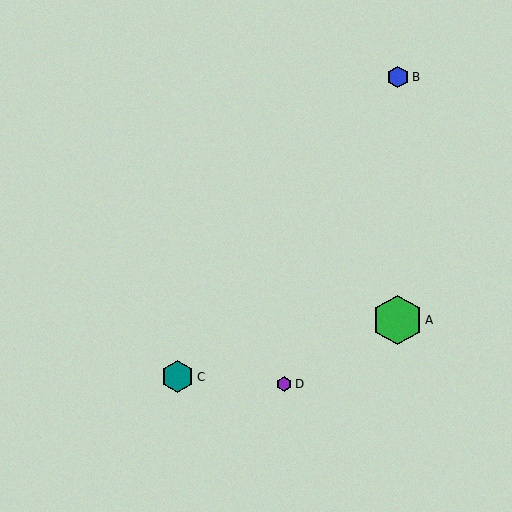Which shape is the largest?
The green hexagon (labeled A) is the largest.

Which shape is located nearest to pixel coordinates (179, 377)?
The teal hexagon (labeled C) at (178, 377) is nearest to that location.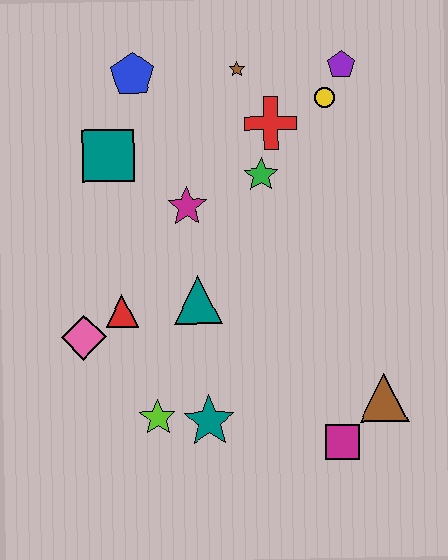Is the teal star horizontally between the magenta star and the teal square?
No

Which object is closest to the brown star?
The red cross is closest to the brown star.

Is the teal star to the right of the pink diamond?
Yes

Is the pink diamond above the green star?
No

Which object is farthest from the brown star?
The magenta square is farthest from the brown star.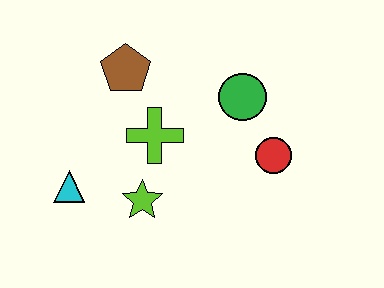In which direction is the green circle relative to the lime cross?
The green circle is to the right of the lime cross.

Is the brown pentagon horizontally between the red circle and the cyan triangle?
Yes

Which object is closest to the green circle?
The red circle is closest to the green circle.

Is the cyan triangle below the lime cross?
Yes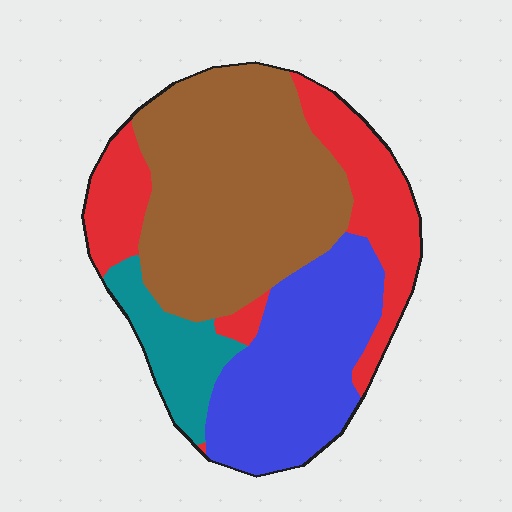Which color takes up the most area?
Brown, at roughly 40%.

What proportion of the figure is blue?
Blue covers around 25% of the figure.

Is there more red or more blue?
Blue.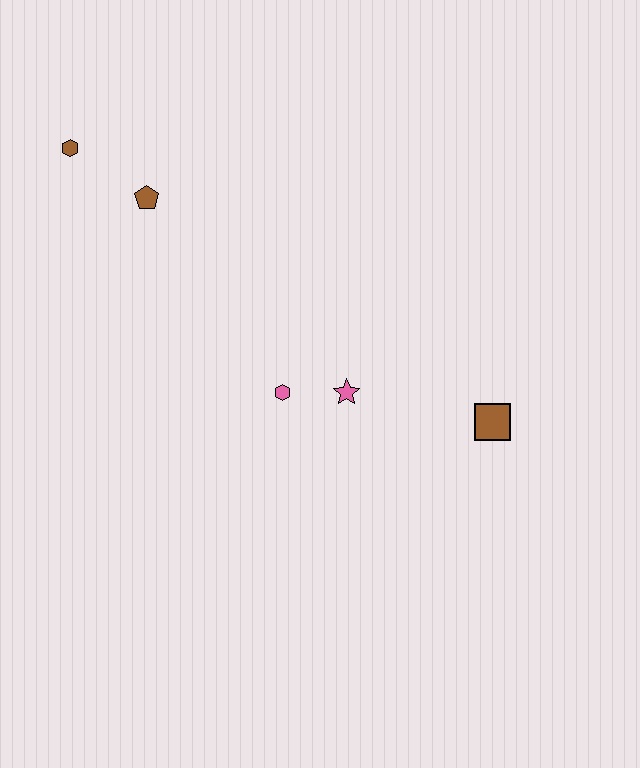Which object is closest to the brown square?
The pink star is closest to the brown square.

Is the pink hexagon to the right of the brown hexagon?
Yes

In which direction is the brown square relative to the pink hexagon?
The brown square is to the right of the pink hexagon.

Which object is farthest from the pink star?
The brown hexagon is farthest from the pink star.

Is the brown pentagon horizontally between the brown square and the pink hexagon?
No